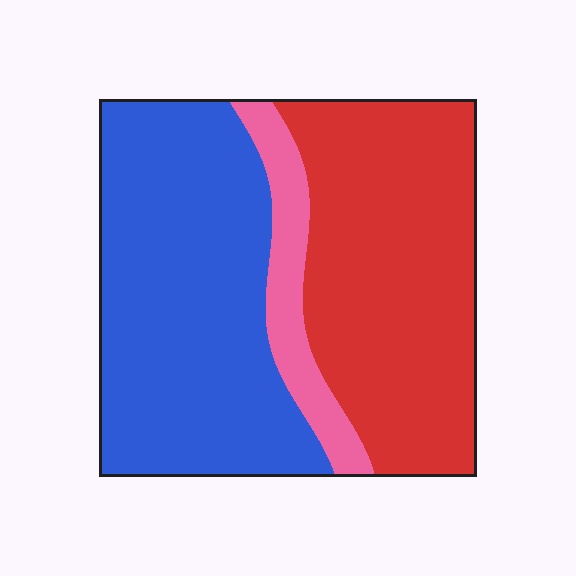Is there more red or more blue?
Blue.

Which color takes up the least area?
Pink, at roughly 10%.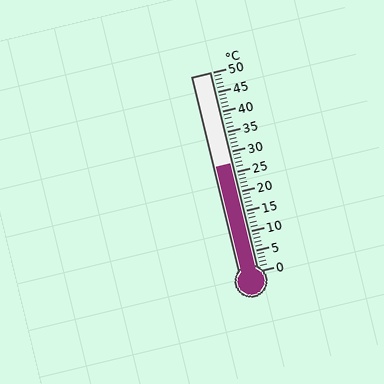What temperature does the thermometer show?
The thermometer shows approximately 27°C.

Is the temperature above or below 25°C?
The temperature is above 25°C.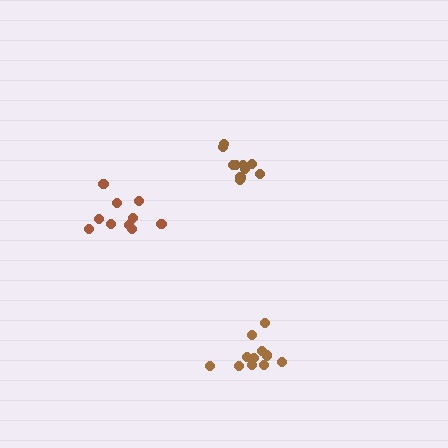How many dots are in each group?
Group 1: 10 dots, Group 2: 11 dots, Group 3: 10 dots (31 total).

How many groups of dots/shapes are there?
There are 3 groups.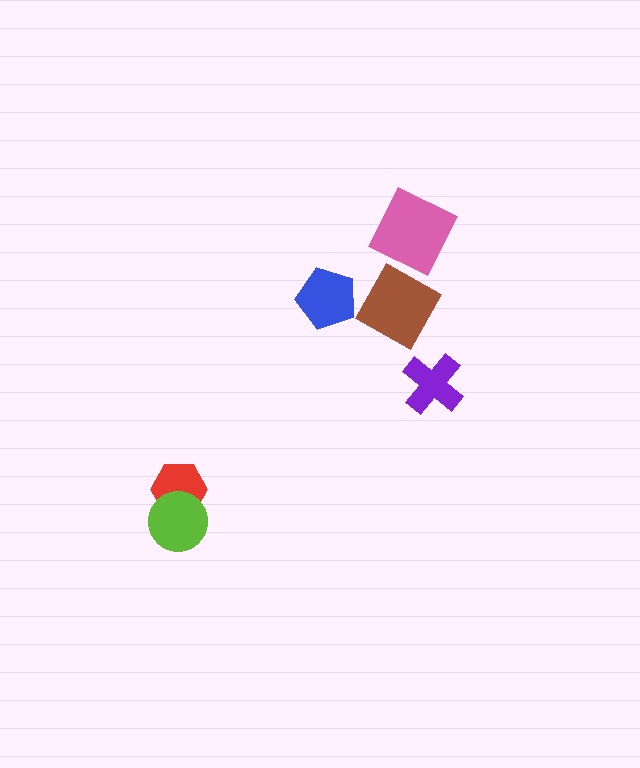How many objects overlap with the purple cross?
0 objects overlap with the purple cross.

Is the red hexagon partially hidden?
Yes, it is partially covered by another shape.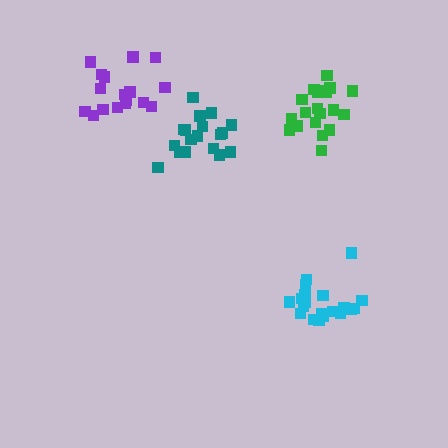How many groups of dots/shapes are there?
There are 4 groups.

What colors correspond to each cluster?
The clusters are colored: green, cyan, teal, purple.